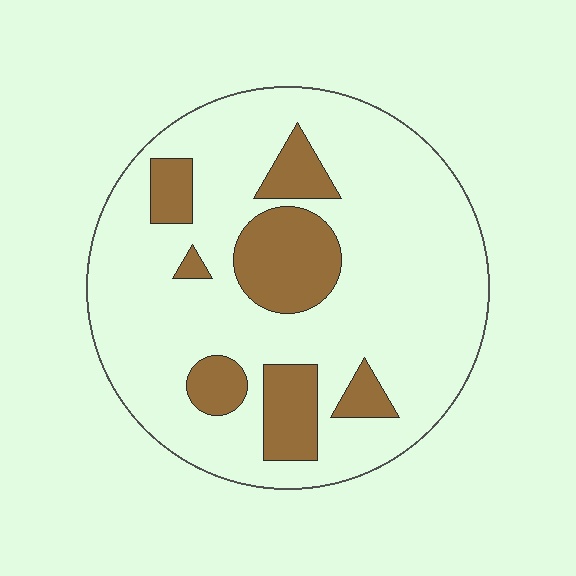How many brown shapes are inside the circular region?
7.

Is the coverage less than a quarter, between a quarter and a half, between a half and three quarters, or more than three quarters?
Less than a quarter.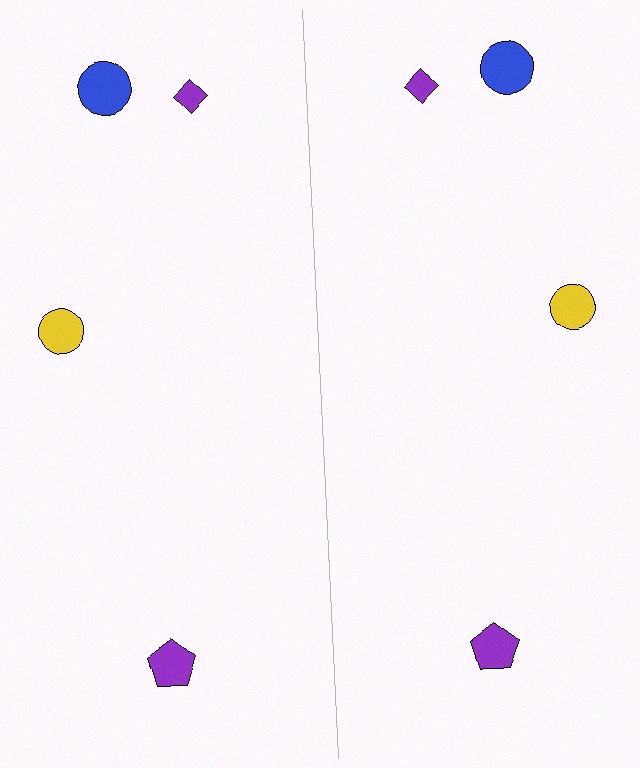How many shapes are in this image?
There are 8 shapes in this image.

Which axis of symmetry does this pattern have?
The pattern has a vertical axis of symmetry running through the center of the image.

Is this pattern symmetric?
Yes, this pattern has bilateral (reflection) symmetry.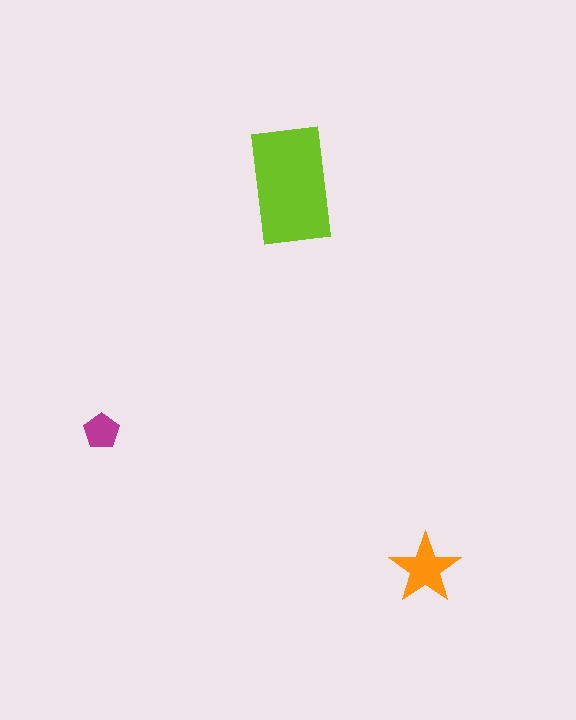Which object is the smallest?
The magenta pentagon.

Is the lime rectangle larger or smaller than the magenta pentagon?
Larger.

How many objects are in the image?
There are 3 objects in the image.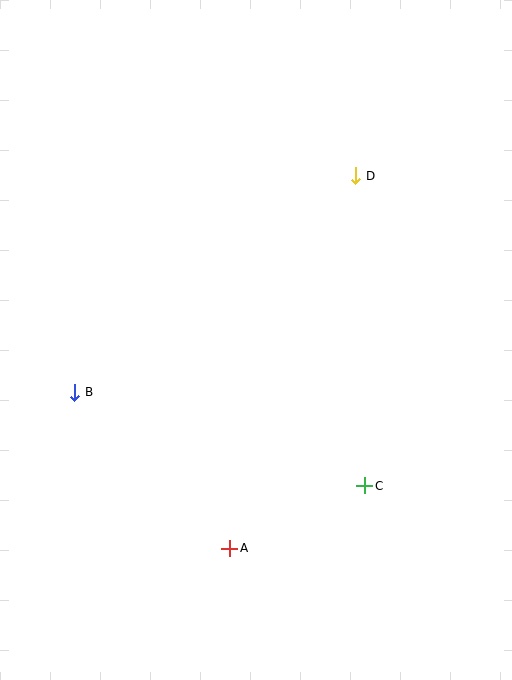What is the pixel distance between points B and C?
The distance between B and C is 305 pixels.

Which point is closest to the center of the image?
Point C at (365, 486) is closest to the center.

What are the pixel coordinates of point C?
Point C is at (365, 486).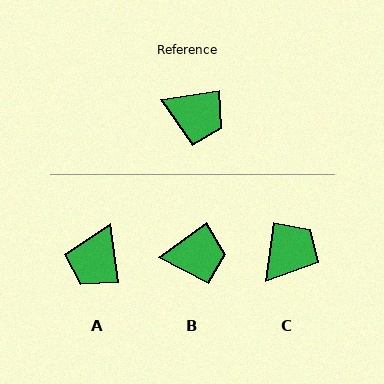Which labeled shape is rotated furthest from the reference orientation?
A, about 91 degrees away.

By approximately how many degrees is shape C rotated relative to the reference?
Approximately 74 degrees counter-clockwise.